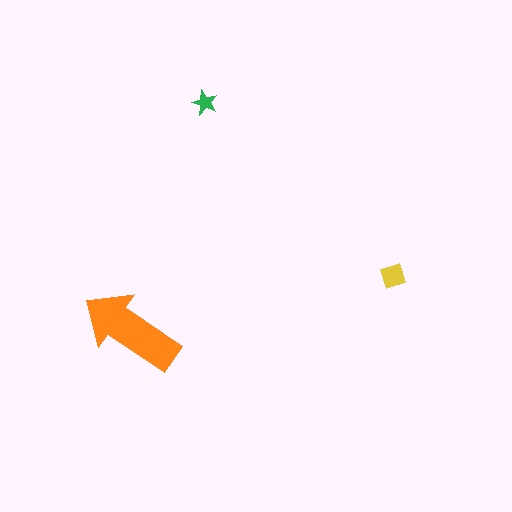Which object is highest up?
The green star is topmost.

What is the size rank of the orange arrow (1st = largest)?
1st.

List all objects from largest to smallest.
The orange arrow, the yellow diamond, the green star.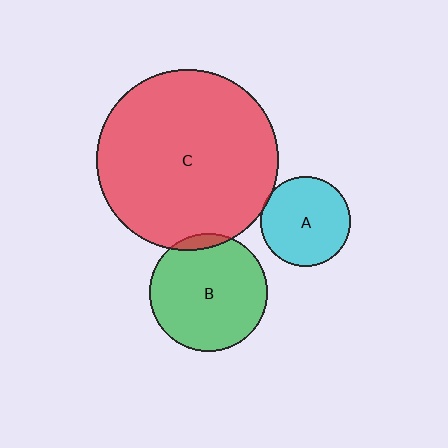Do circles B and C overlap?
Yes.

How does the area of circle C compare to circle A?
Approximately 4.1 times.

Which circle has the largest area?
Circle C (red).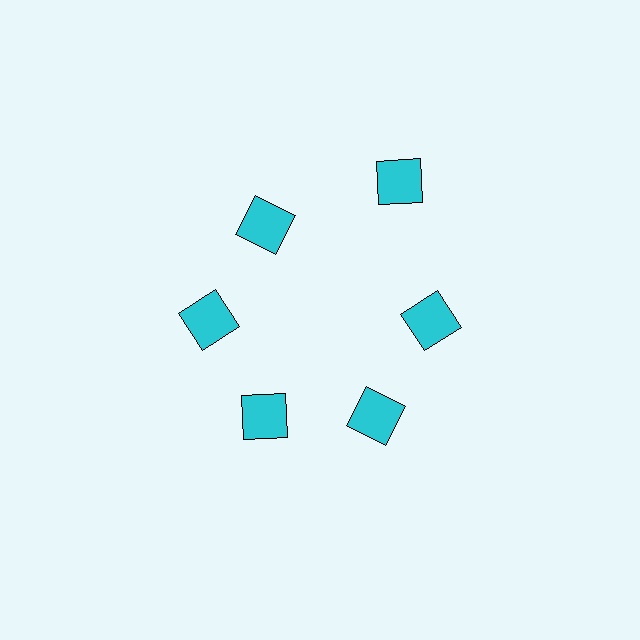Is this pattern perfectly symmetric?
No. The 6 cyan squares are arranged in a ring, but one element near the 1 o'clock position is pushed outward from the center, breaking the 6-fold rotational symmetry.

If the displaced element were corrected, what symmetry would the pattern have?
It would have 6-fold rotational symmetry — the pattern would map onto itself every 60 degrees.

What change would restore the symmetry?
The symmetry would be restored by moving it inward, back onto the ring so that all 6 squares sit at equal angles and equal distance from the center.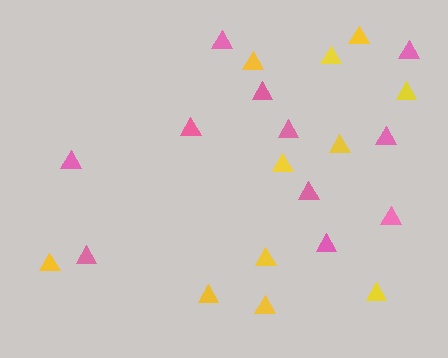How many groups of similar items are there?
There are 2 groups: one group of yellow triangles (11) and one group of pink triangles (11).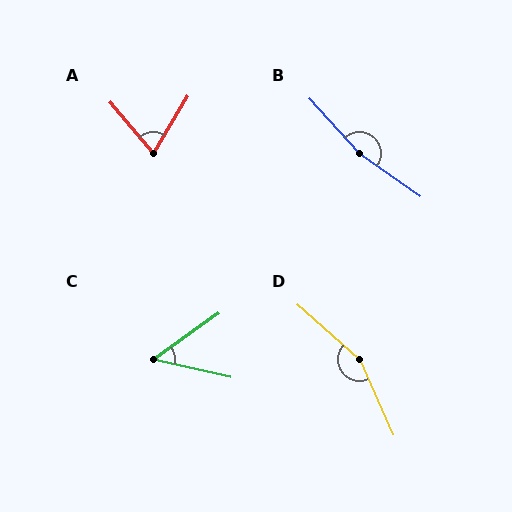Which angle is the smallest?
C, at approximately 48 degrees.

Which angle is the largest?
B, at approximately 167 degrees.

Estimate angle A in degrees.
Approximately 71 degrees.